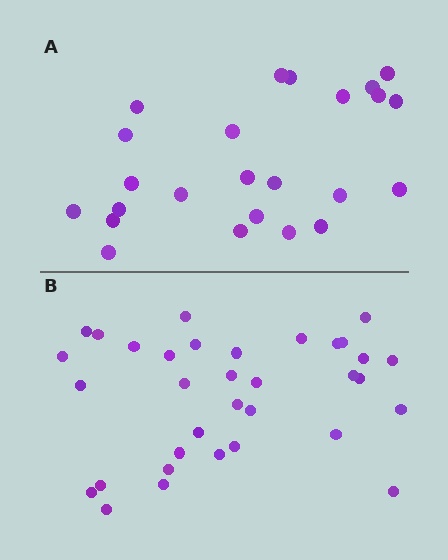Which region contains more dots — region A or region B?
Region B (the bottom region) has more dots.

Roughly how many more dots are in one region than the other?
Region B has roughly 10 or so more dots than region A.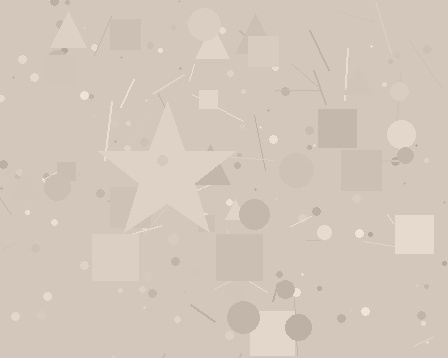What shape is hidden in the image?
A star is hidden in the image.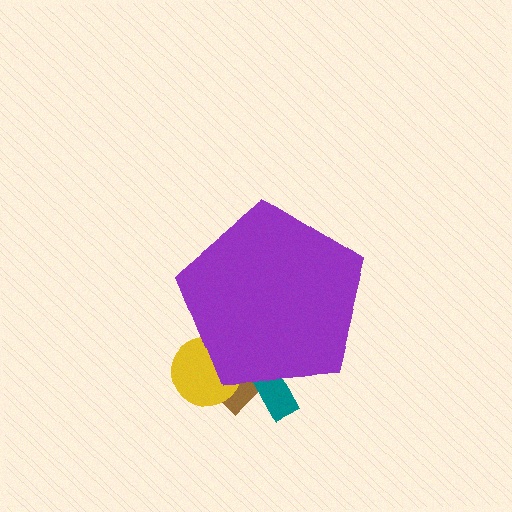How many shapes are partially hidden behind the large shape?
3 shapes are partially hidden.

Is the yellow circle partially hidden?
Yes, the yellow circle is partially hidden behind the purple pentagon.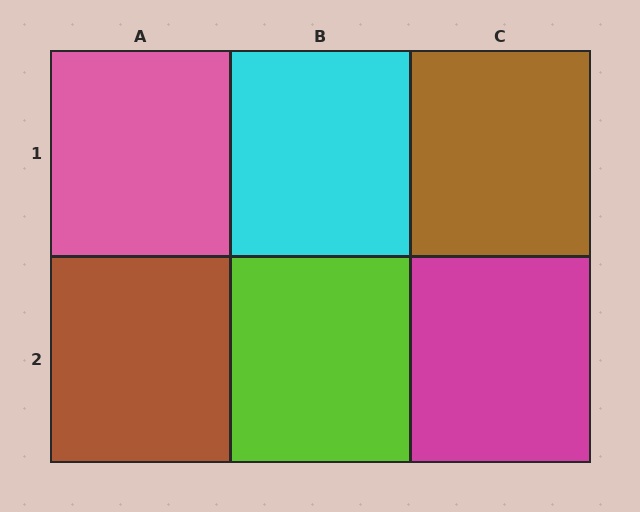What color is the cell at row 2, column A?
Brown.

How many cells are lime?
1 cell is lime.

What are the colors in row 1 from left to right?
Pink, cyan, brown.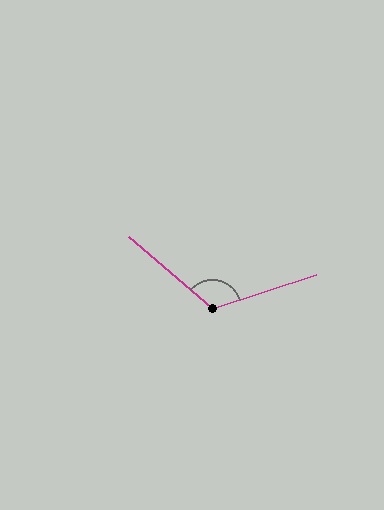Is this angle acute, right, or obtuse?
It is obtuse.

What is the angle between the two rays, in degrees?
Approximately 121 degrees.